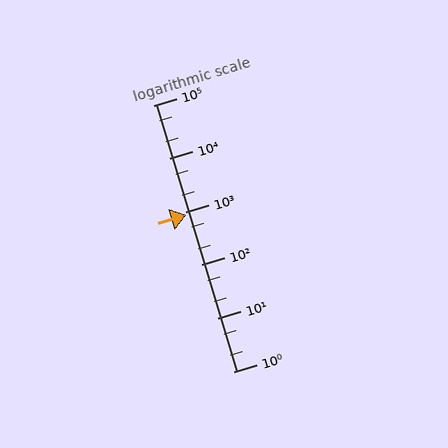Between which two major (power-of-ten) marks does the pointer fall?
The pointer is between 100 and 1000.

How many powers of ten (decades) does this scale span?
The scale spans 5 decades, from 1 to 100000.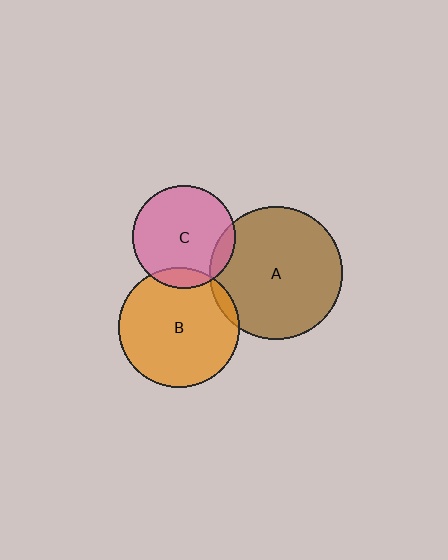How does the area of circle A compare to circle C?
Approximately 1.7 times.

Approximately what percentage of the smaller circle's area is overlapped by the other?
Approximately 5%.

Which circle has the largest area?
Circle A (brown).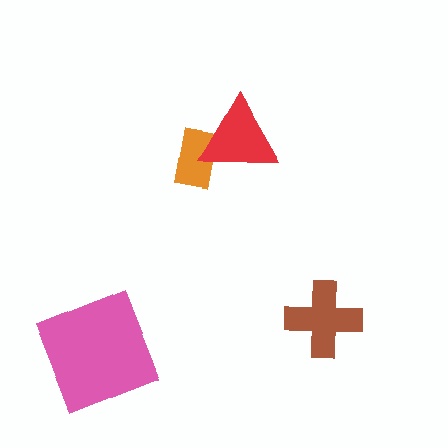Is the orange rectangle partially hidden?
Yes, it is partially covered by another shape.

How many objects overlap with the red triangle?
1 object overlaps with the red triangle.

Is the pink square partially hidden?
No, no other shape covers it.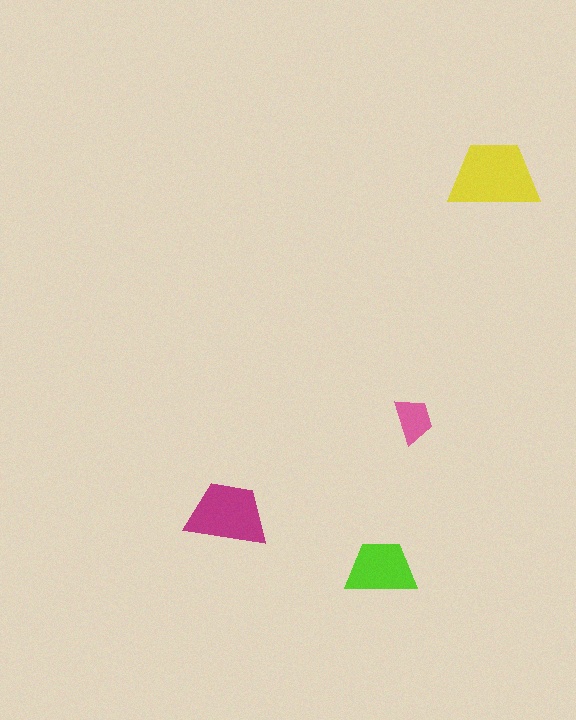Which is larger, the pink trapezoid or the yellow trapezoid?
The yellow one.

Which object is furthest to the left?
The magenta trapezoid is leftmost.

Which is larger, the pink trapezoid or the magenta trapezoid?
The magenta one.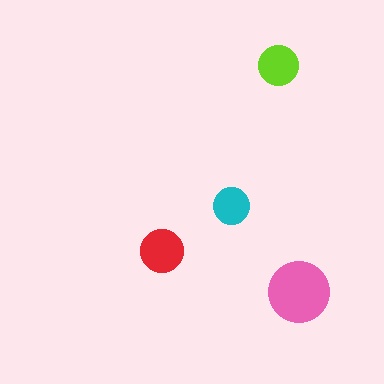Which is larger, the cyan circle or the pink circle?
The pink one.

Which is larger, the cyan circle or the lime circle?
The lime one.